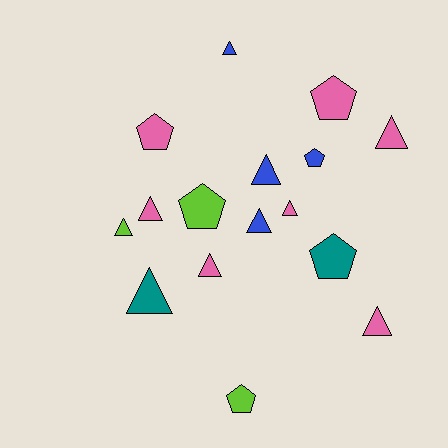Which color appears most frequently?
Pink, with 7 objects.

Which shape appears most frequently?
Triangle, with 10 objects.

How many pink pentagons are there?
There are 2 pink pentagons.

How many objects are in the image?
There are 16 objects.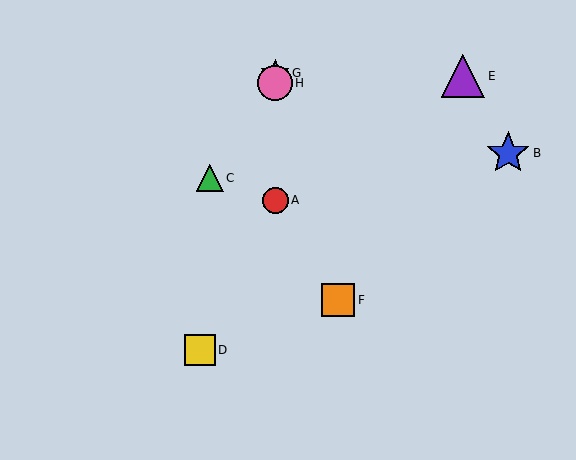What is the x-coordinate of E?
Object E is at x≈463.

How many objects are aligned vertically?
3 objects (A, G, H) are aligned vertically.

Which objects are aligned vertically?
Objects A, G, H are aligned vertically.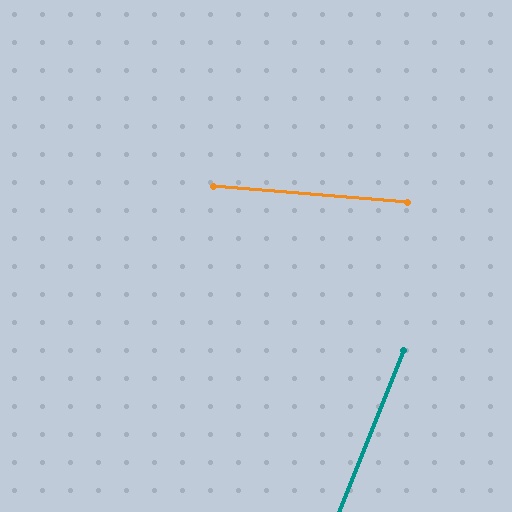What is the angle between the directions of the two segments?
Approximately 73 degrees.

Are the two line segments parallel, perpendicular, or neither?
Neither parallel nor perpendicular — they differ by about 73°.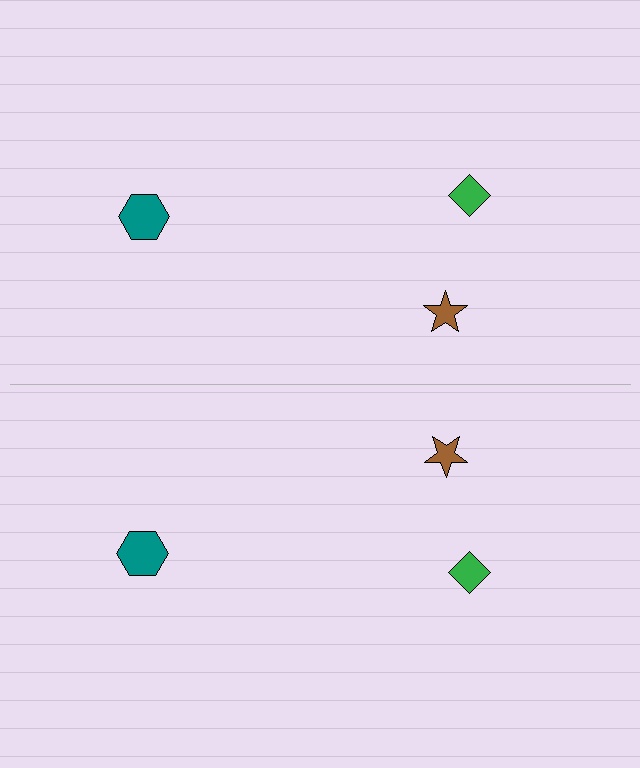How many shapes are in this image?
There are 6 shapes in this image.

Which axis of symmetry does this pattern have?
The pattern has a horizontal axis of symmetry running through the center of the image.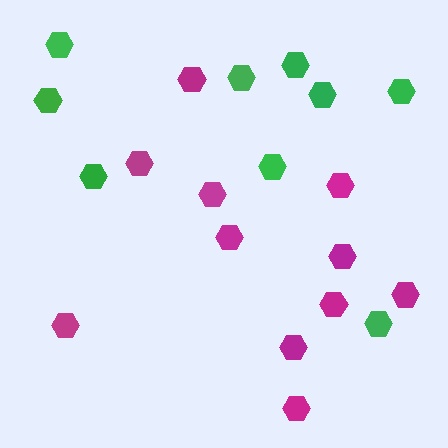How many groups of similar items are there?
There are 2 groups: one group of green hexagons (9) and one group of magenta hexagons (11).